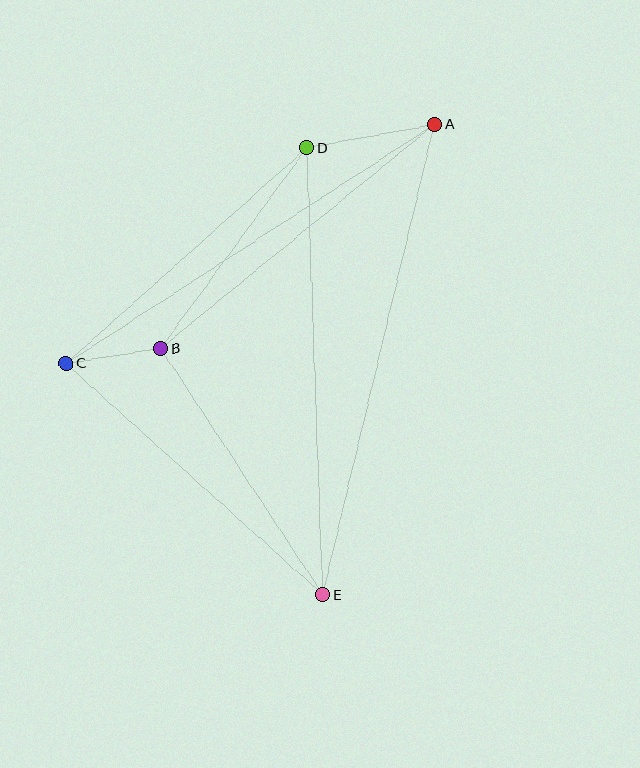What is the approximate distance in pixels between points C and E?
The distance between C and E is approximately 346 pixels.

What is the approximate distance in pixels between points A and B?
The distance between A and B is approximately 354 pixels.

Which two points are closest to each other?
Points B and C are closest to each other.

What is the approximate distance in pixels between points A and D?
The distance between A and D is approximately 130 pixels.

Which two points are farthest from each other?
Points A and E are farthest from each other.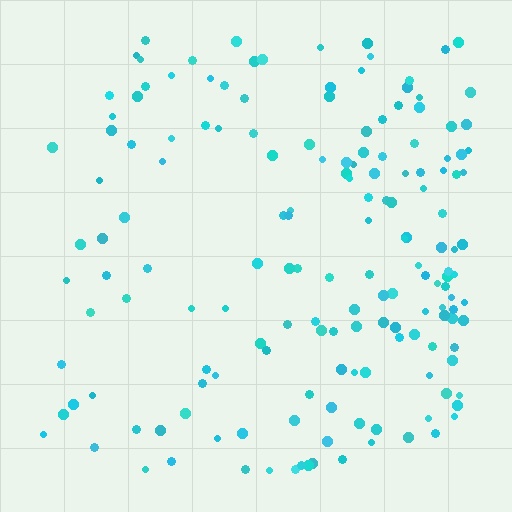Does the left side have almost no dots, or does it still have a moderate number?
Still a moderate number, just noticeably fewer than the right.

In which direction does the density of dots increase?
From left to right, with the right side densest.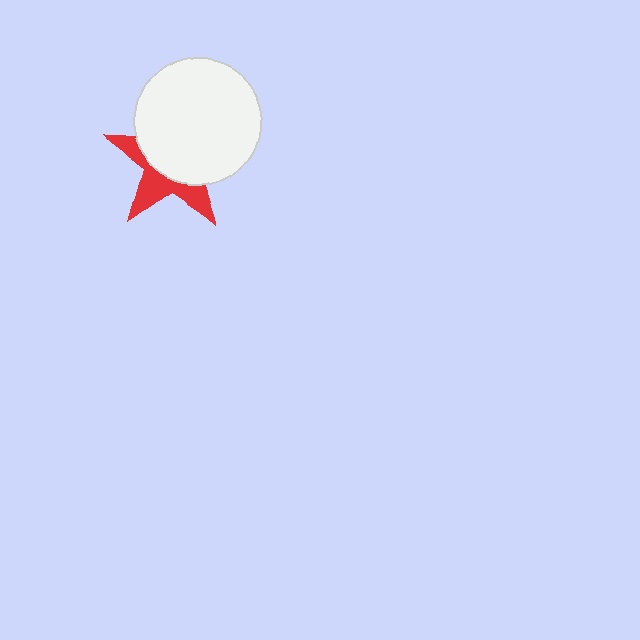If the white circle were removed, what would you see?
You would see the complete red star.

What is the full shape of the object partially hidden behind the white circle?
The partially hidden object is a red star.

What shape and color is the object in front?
The object in front is a white circle.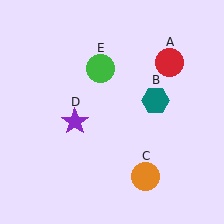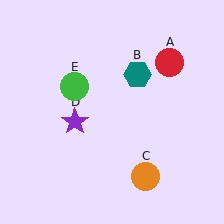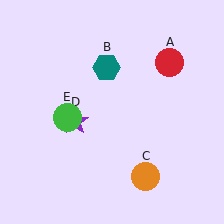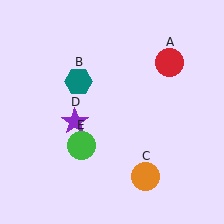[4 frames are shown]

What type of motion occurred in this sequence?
The teal hexagon (object B), green circle (object E) rotated counterclockwise around the center of the scene.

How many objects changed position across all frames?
2 objects changed position: teal hexagon (object B), green circle (object E).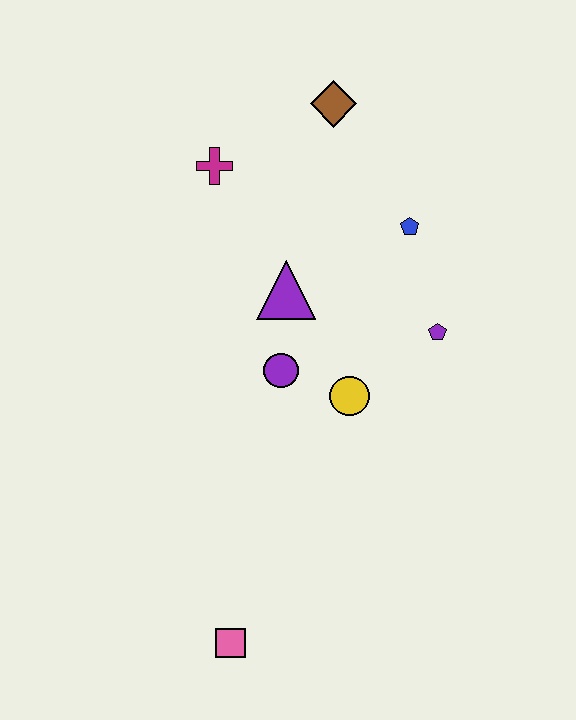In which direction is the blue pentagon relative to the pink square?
The blue pentagon is above the pink square.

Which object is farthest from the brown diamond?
The pink square is farthest from the brown diamond.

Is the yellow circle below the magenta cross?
Yes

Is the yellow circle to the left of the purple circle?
No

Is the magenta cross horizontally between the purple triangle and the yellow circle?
No